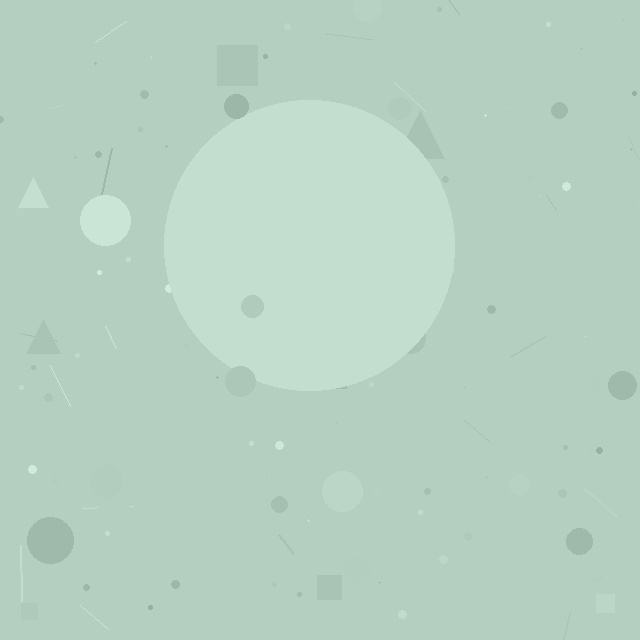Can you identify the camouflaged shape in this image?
The camouflaged shape is a circle.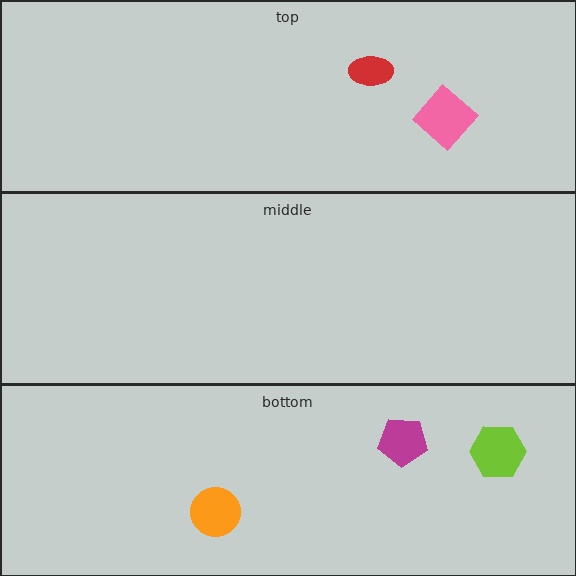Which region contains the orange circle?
The bottom region.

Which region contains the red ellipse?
The top region.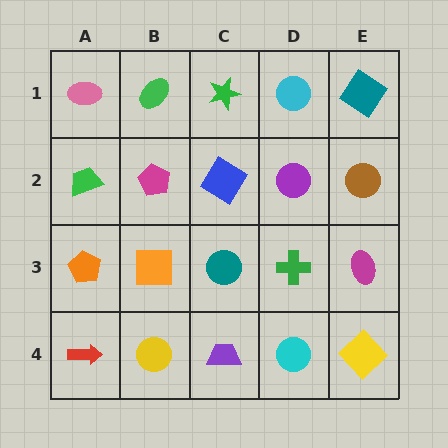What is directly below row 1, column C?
A blue diamond.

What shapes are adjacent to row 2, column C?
A green star (row 1, column C), a teal circle (row 3, column C), a magenta pentagon (row 2, column B), a purple circle (row 2, column D).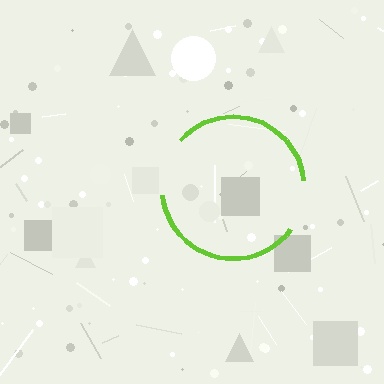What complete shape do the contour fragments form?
The contour fragments form a circle.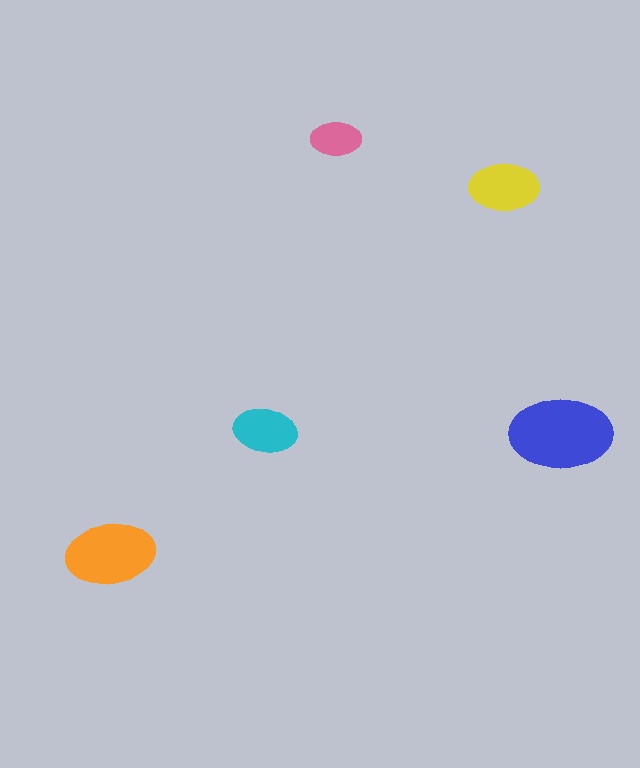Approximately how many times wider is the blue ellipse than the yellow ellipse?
About 1.5 times wider.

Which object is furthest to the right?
The blue ellipse is rightmost.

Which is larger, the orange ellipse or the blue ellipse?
The blue one.